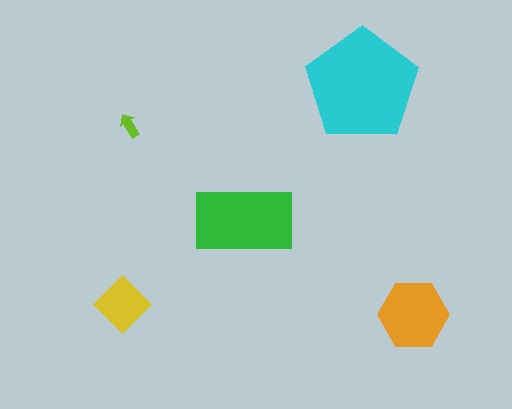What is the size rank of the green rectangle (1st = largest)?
2nd.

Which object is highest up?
The cyan pentagon is topmost.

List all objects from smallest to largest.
The lime arrow, the yellow diamond, the orange hexagon, the green rectangle, the cyan pentagon.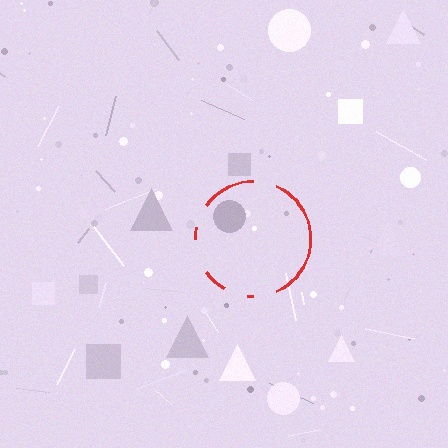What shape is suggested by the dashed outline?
The dashed outline suggests a circle.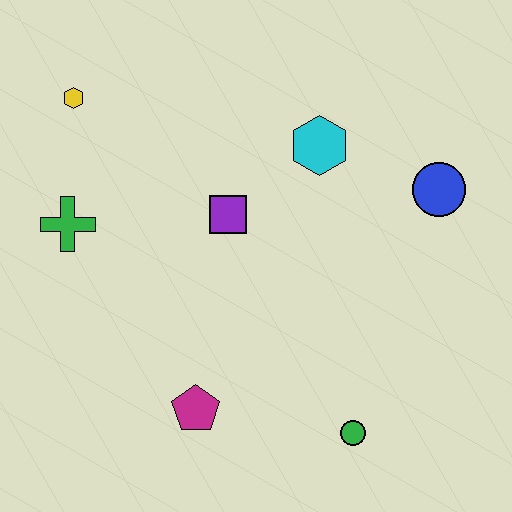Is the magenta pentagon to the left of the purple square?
Yes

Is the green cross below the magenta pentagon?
No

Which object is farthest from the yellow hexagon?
The green circle is farthest from the yellow hexagon.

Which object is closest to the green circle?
The magenta pentagon is closest to the green circle.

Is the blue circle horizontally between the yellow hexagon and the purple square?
No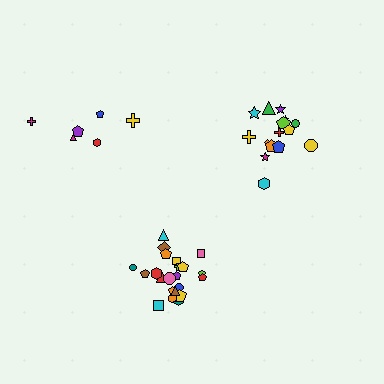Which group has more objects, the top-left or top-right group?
The top-right group.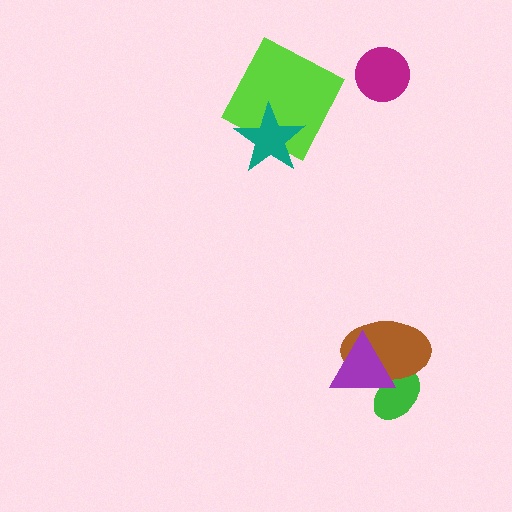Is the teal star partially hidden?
No, no other shape covers it.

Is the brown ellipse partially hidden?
Yes, it is partially covered by another shape.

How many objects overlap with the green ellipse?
2 objects overlap with the green ellipse.